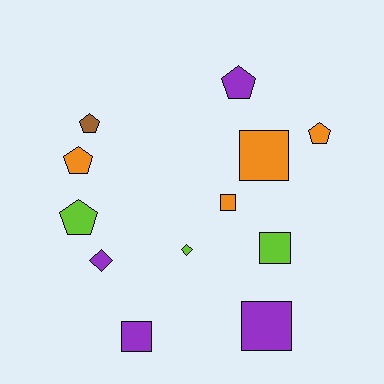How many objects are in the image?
There are 12 objects.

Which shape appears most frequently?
Pentagon, with 5 objects.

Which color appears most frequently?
Orange, with 4 objects.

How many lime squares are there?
There is 1 lime square.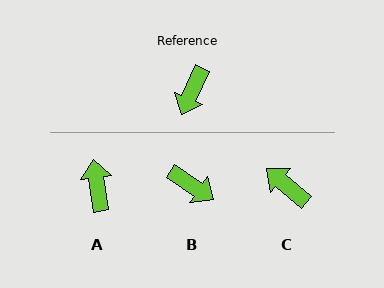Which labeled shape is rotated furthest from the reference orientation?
A, about 148 degrees away.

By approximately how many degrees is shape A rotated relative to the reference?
Approximately 148 degrees clockwise.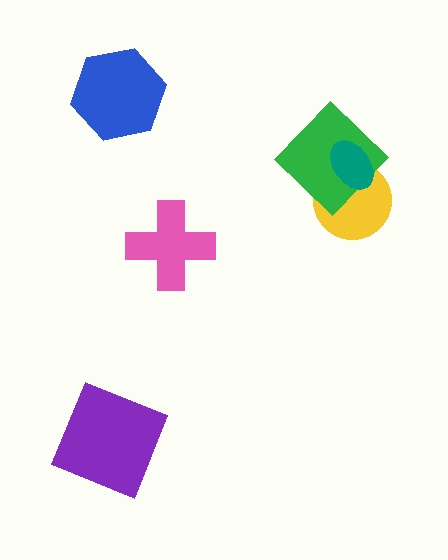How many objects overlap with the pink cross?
0 objects overlap with the pink cross.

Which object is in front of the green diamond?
The teal ellipse is in front of the green diamond.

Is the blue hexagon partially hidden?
No, no other shape covers it.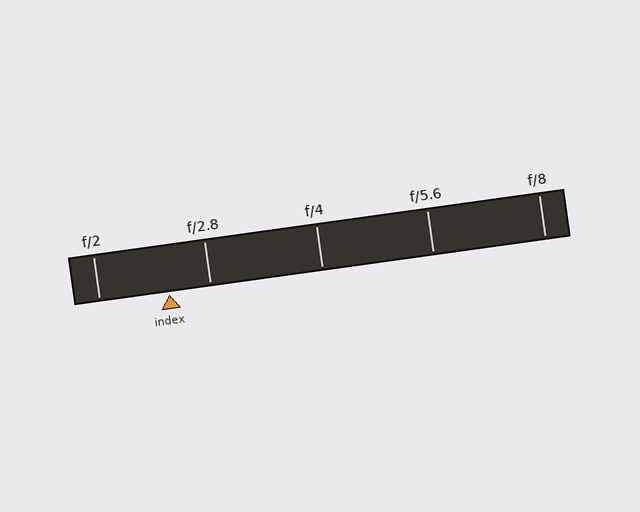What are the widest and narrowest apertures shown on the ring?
The widest aperture shown is f/2 and the narrowest is f/8.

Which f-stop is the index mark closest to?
The index mark is closest to f/2.8.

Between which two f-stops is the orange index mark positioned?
The index mark is between f/2 and f/2.8.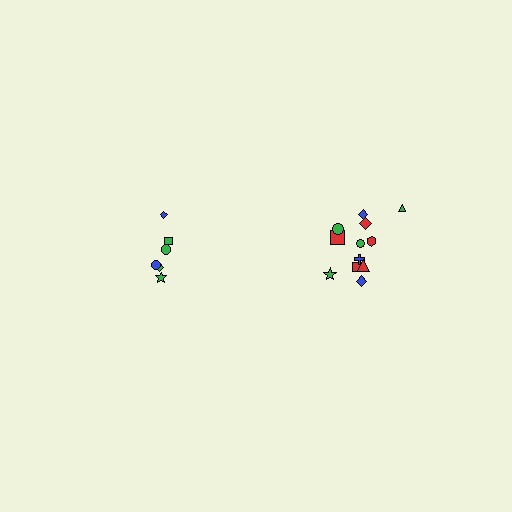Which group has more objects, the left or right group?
The right group.